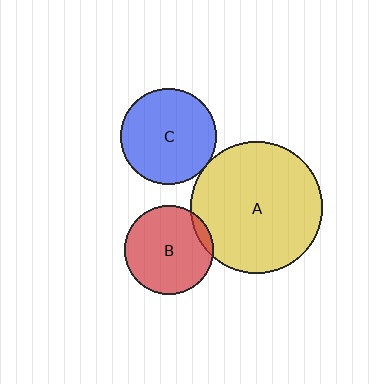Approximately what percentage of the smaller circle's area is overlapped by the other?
Approximately 5%.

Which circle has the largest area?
Circle A (yellow).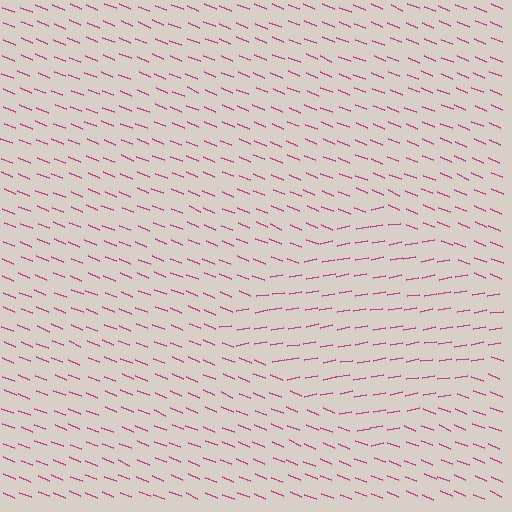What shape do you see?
I see a diamond.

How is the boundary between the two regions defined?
The boundary is defined purely by a change in line orientation (approximately 32 degrees difference). All lines are the same color and thickness.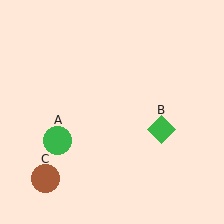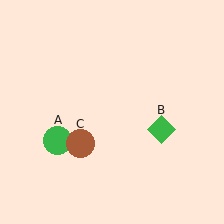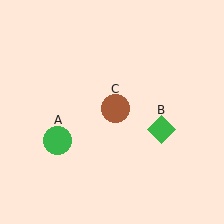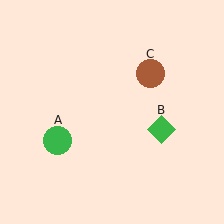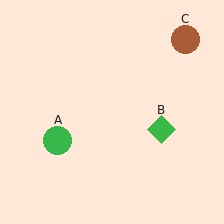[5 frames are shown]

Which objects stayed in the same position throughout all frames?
Green circle (object A) and green diamond (object B) remained stationary.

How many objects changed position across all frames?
1 object changed position: brown circle (object C).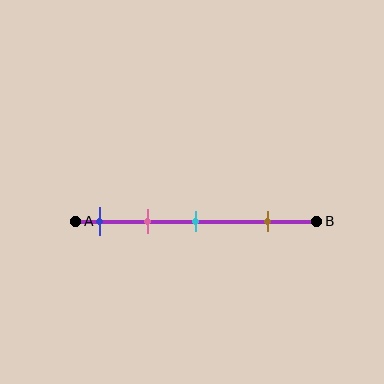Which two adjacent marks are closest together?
The blue and pink marks are the closest adjacent pair.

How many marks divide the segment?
There are 4 marks dividing the segment.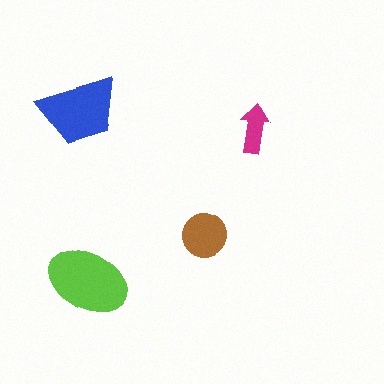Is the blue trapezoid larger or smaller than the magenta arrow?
Larger.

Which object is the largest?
The lime ellipse.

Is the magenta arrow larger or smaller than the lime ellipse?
Smaller.